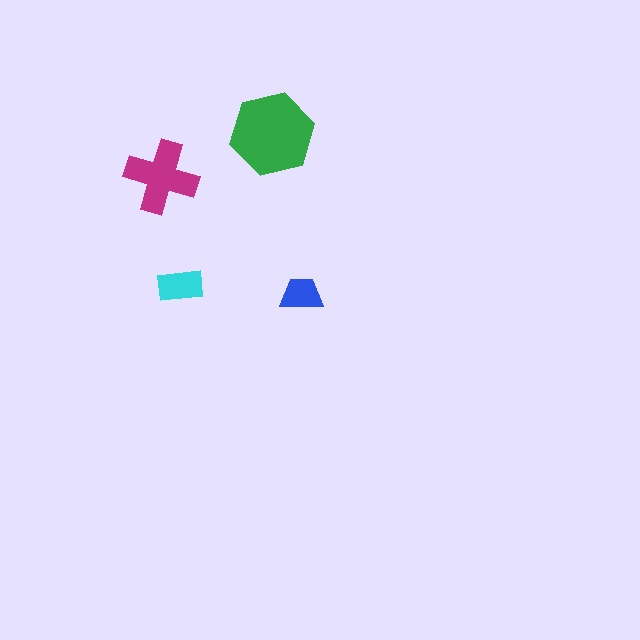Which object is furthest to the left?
The magenta cross is leftmost.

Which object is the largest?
The green hexagon.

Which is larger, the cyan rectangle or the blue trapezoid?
The cyan rectangle.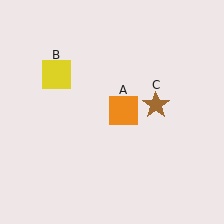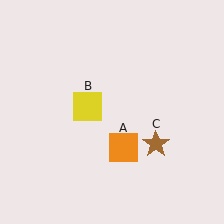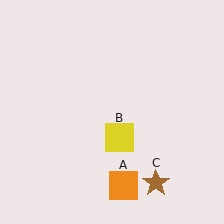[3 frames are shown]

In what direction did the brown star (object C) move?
The brown star (object C) moved down.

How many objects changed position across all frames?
3 objects changed position: orange square (object A), yellow square (object B), brown star (object C).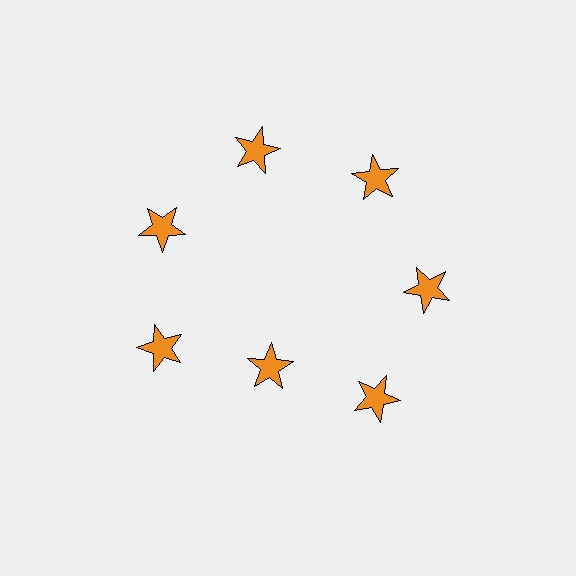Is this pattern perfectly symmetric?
No. The 7 orange stars are arranged in a ring, but one element near the 6 o'clock position is pulled inward toward the center, breaking the 7-fold rotational symmetry.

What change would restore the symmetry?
The symmetry would be restored by moving it outward, back onto the ring so that all 7 stars sit at equal angles and equal distance from the center.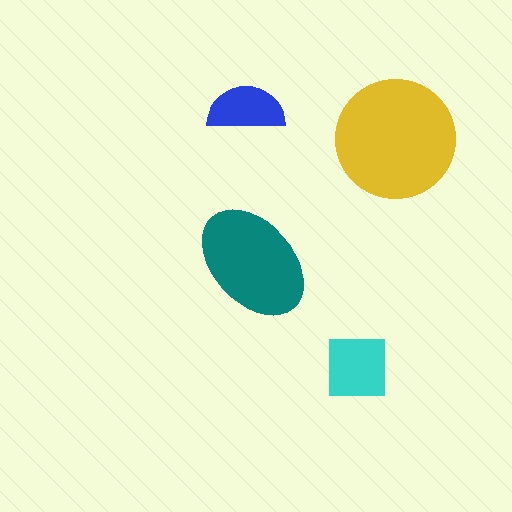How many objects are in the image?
There are 4 objects in the image.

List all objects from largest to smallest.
The yellow circle, the teal ellipse, the cyan square, the blue semicircle.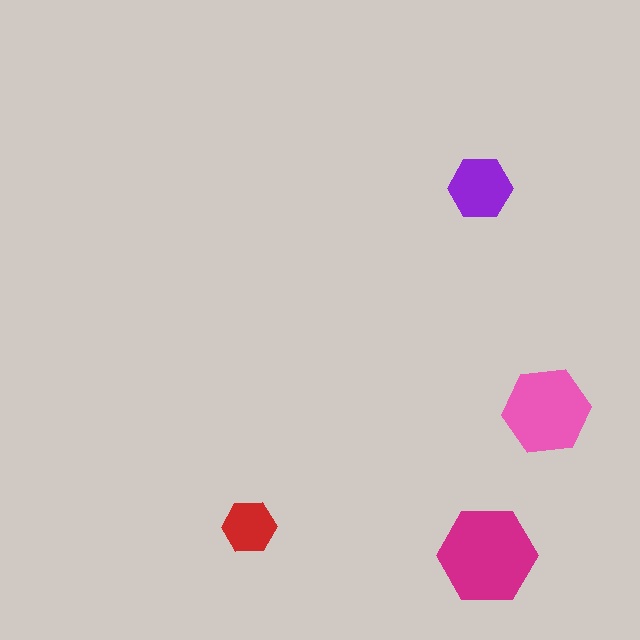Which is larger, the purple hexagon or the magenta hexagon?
The magenta one.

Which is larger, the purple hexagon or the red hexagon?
The purple one.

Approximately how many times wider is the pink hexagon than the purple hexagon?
About 1.5 times wider.